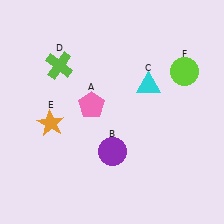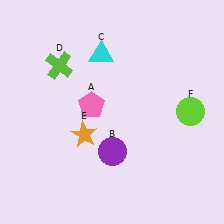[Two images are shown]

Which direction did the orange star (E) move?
The orange star (E) moved right.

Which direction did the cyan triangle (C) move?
The cyan triangle (C) moved left.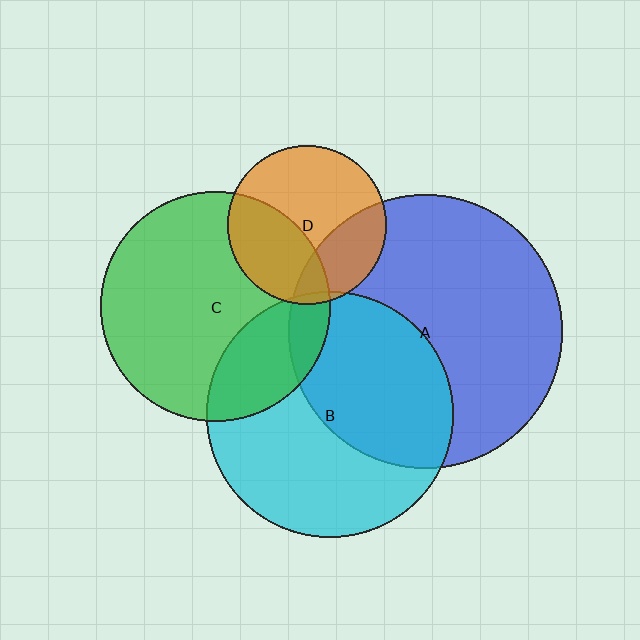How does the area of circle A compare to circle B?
Approximately 1.2 times.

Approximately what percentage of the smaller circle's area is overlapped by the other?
Approximately 25%.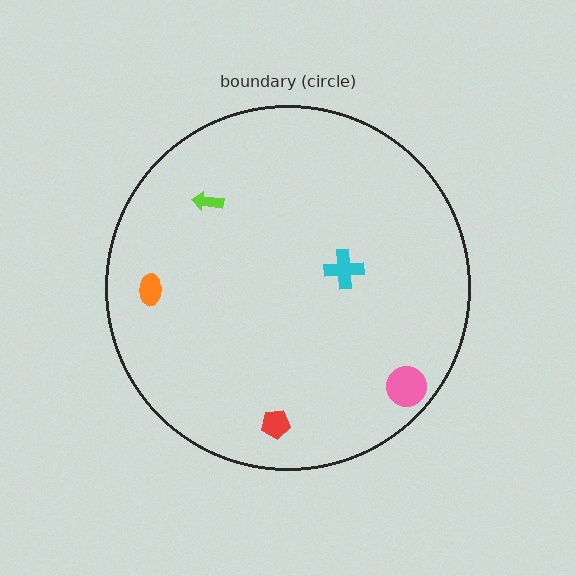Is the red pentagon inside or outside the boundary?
Inside.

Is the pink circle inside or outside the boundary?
Inside.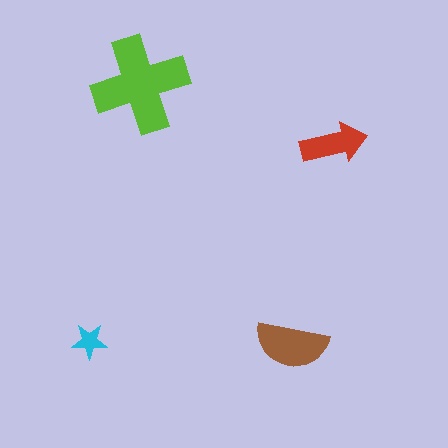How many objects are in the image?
There are 4 objects in the image.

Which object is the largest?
The lime cross.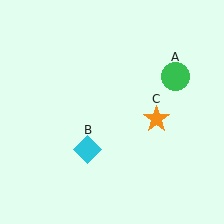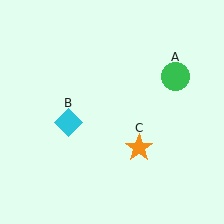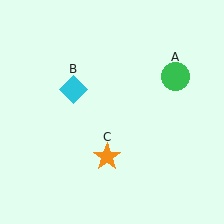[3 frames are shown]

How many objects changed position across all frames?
2 objects changed position: cyan diamond (object B), orange star (object C).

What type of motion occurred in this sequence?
The cyan diamond (object B), orange star (object C) rotated clockwise around the center of the scene.